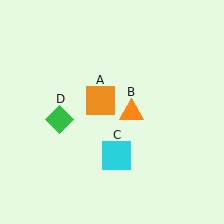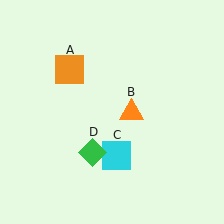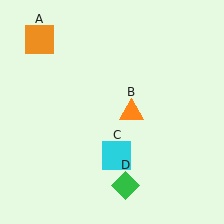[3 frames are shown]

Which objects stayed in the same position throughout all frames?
Orange triangle (object B) and cyan square (object C) remained stationary.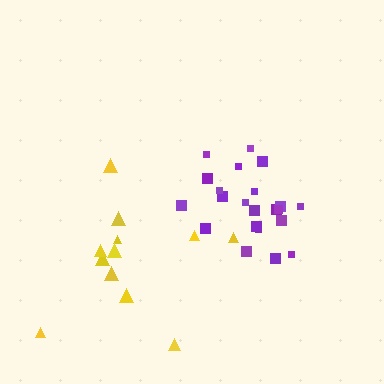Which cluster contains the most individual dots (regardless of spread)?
Purple (22).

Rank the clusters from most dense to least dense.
purple, yellow.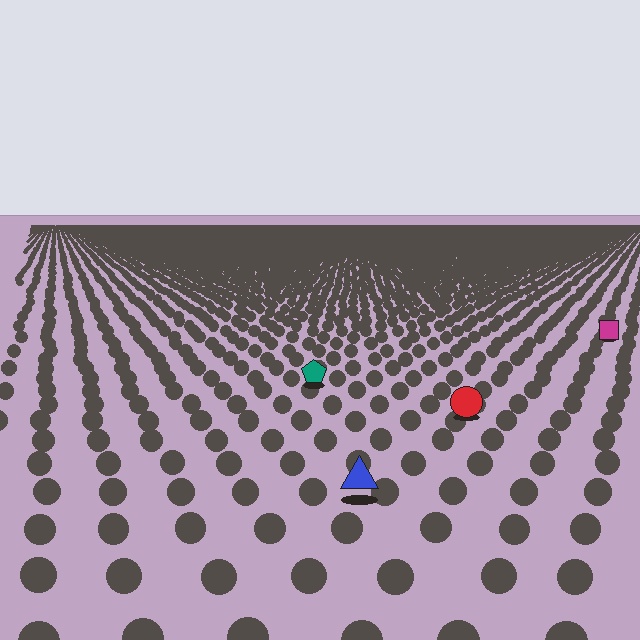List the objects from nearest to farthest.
From nearest to farthest: the blue triangle, the red circle, the teal pentagon, the magenta square.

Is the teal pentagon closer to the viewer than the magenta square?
Yes. The teal pentagon is closer — you can tell from the texture gradient: the ground texture is coarser near it.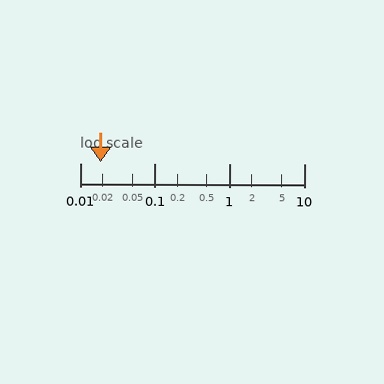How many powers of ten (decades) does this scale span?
The scale spans 3 decades, from 0.01 to 10.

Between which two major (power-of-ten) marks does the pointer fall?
The pointer is between 0.01 and 0.1.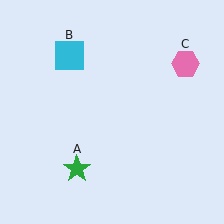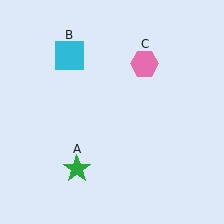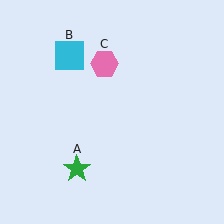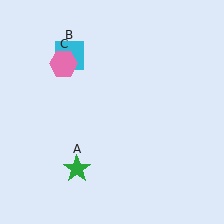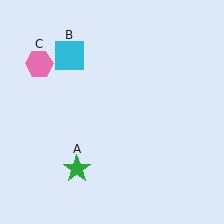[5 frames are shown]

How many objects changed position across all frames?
1 object changed position: pink hexagon (object C).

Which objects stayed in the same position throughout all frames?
Green star (object A) and cyan square (object B) remained stationary.